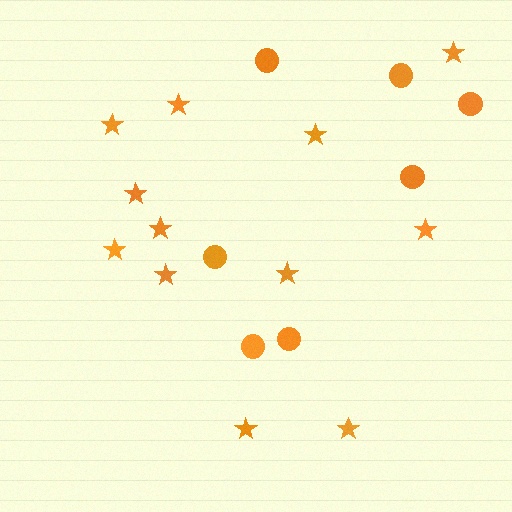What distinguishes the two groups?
There are 2 groups: one group of stars (12) and one group of circles (7).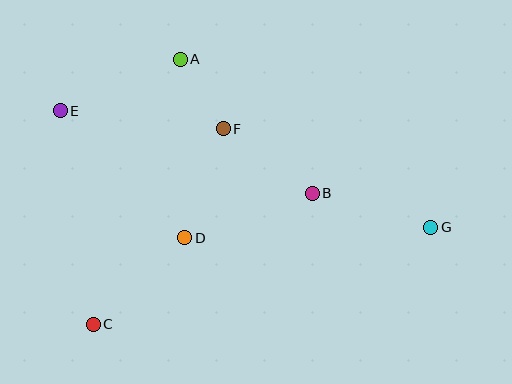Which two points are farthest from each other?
Points E and G are farthest from each other.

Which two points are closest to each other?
Points A and F are closest to each other.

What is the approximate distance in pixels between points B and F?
The distance between B and F is approximately 110 pixels.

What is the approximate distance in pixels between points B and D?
The distance between B and D is approximately 135 pixels.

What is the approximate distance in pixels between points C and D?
The distance between C and D is approximately 126 pixels.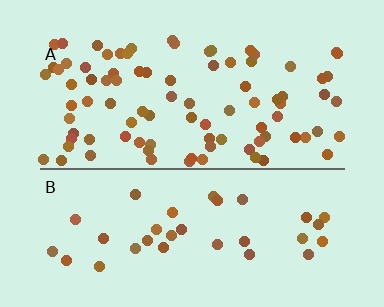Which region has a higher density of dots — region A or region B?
A (the top).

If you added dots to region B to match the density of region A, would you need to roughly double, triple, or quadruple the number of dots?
Approximately triple.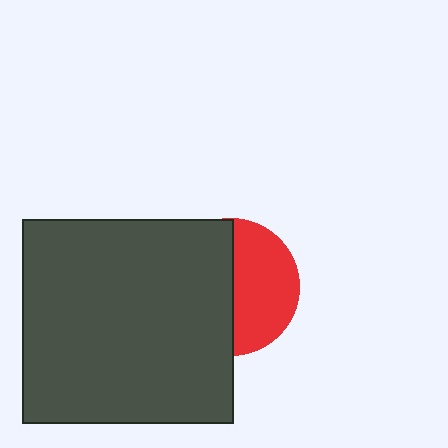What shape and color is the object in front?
The object in front is a dark gray rectangle.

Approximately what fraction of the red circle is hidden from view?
Roughly 53% of the red circle is hidden behind the dark gray rectangle.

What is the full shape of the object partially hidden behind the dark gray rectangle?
The partially hidden object is a red circle.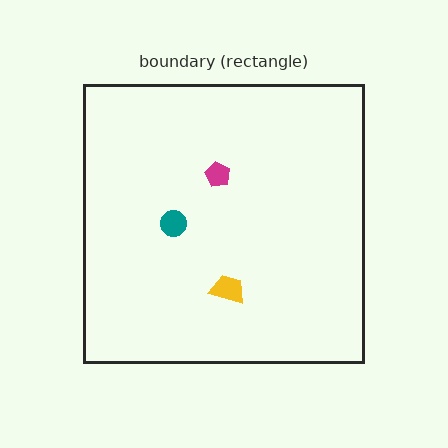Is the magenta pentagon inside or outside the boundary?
Inside.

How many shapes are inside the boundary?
3 inside, 0 outside.